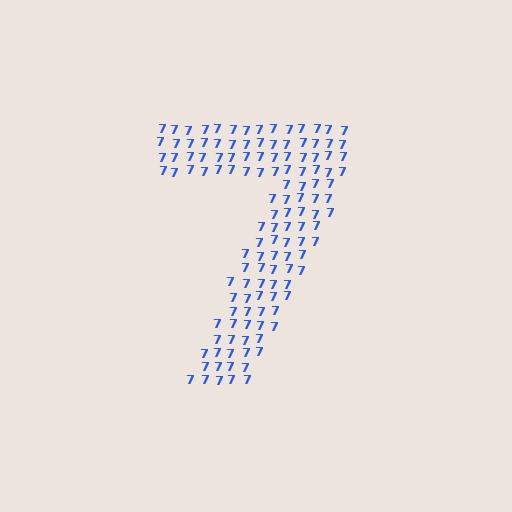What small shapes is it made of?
It is made of small digit 7's.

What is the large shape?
The large shape is the digit 7.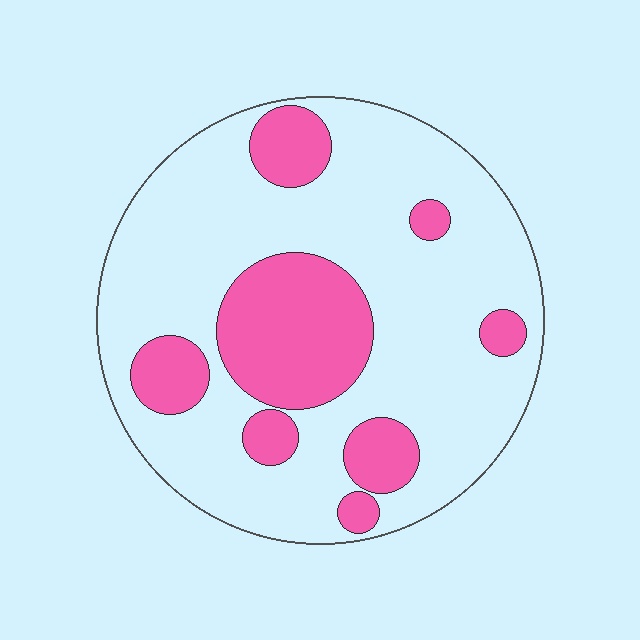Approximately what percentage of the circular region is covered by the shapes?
Approximately 25%.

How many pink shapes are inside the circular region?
8.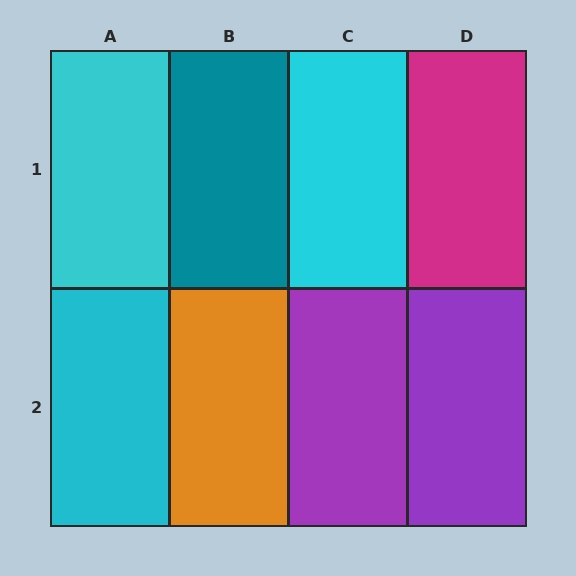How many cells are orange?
1 cell is orange.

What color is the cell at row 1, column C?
Cyan.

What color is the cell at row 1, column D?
Magenta.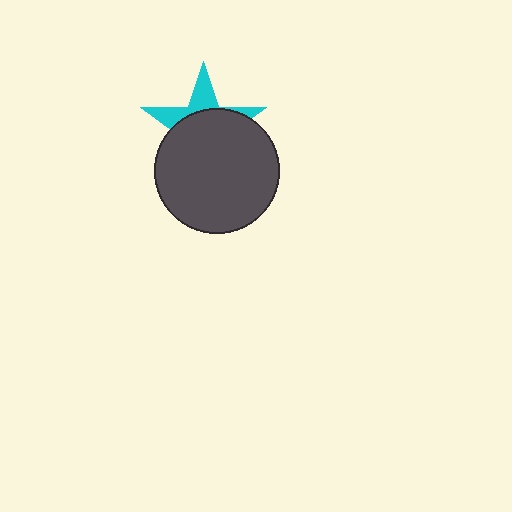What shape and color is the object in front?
The object in front is a dark gray circle.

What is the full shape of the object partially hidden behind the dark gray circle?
The partially hidden object is a cyan star.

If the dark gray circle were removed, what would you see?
You would see the complete cyan star.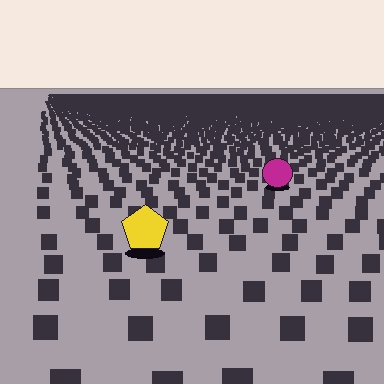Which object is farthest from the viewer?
The magenta circle is farthest from the viewer. It appears smaller and the ground texture around it is denser.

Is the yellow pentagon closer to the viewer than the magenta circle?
Yes. The yellow pentagon is closer — you can tell from the texture gradient: the ground texture is coarser near it.